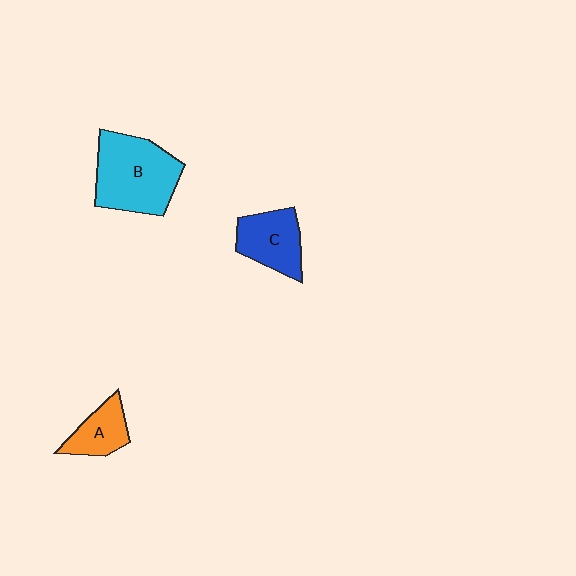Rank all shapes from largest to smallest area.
From largest to smallest: B (cyan), C (blue), A (orange).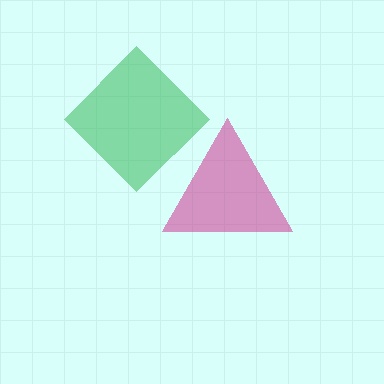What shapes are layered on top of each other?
The layered shapes are: a green diamond, a magenta triangle.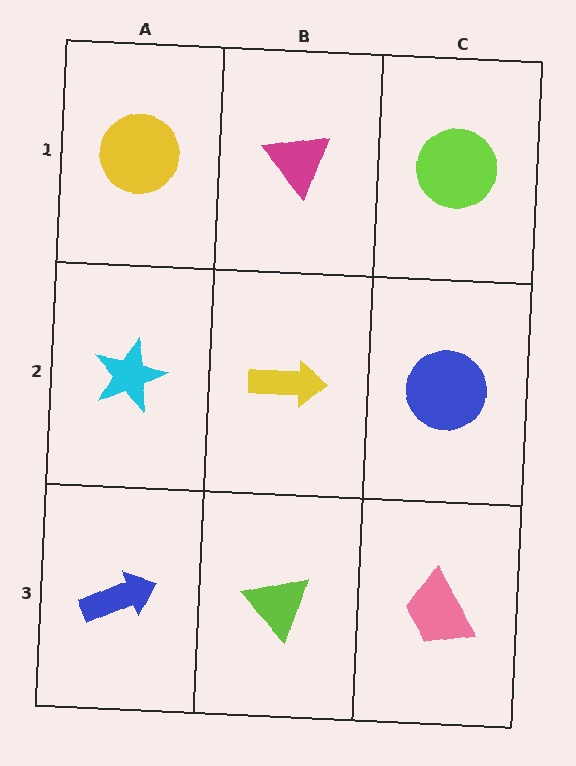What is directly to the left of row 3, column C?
A lime triangle.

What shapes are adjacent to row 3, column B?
A yellow arrow (row 2, column B), a blue arrow (row 3, column A), a pink trapezoid (row 3, column C).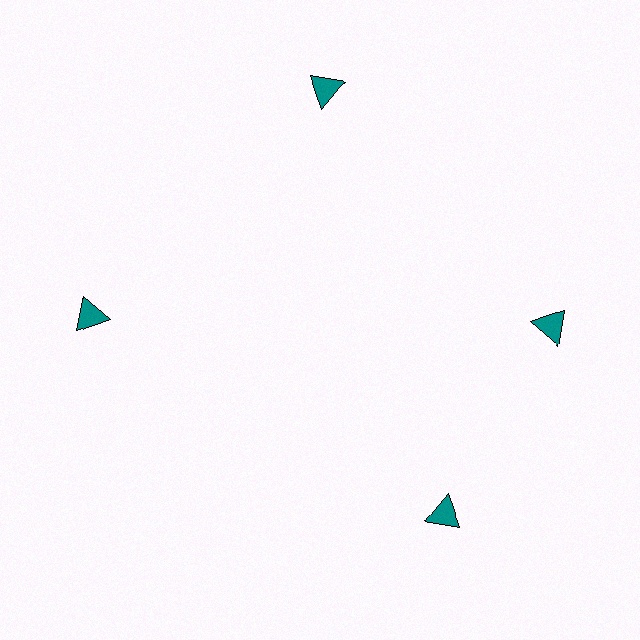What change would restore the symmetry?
The symmetry would be restored by rotating it back into even spacing with its neighbors so that all 4 triangles sit at equal angles and equal distance from the center.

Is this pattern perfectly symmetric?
No. The 4 teal triangles are arranged in a ring, but one element near the 6 o'clock position is rotated out of alignment along the ring, breaking the 4-fold rotational symmetry.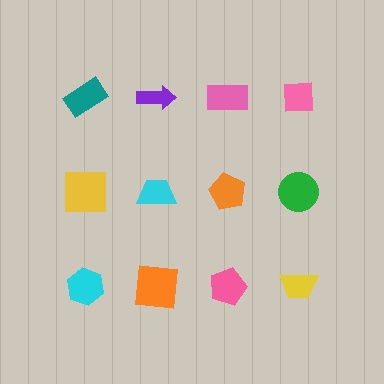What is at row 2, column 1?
A yellow square.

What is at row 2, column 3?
An orange pentagon.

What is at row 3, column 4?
A yellow trapezoid.